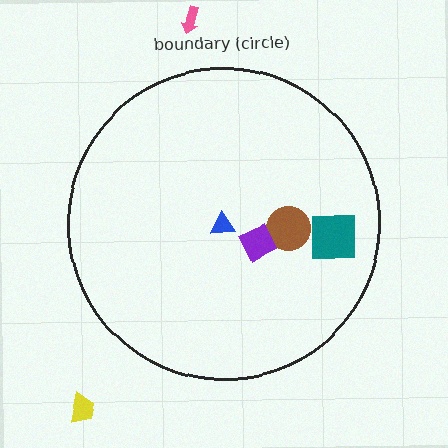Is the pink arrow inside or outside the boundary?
Outside.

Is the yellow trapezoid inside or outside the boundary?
Outside.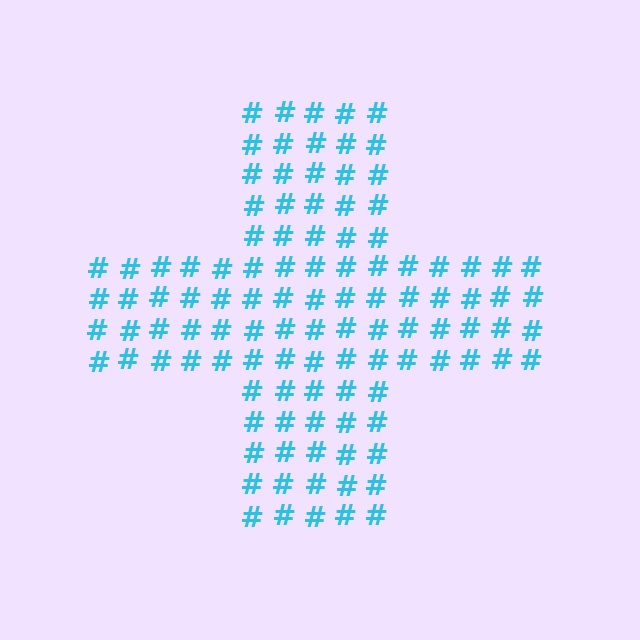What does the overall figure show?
The overall figure shows a cross.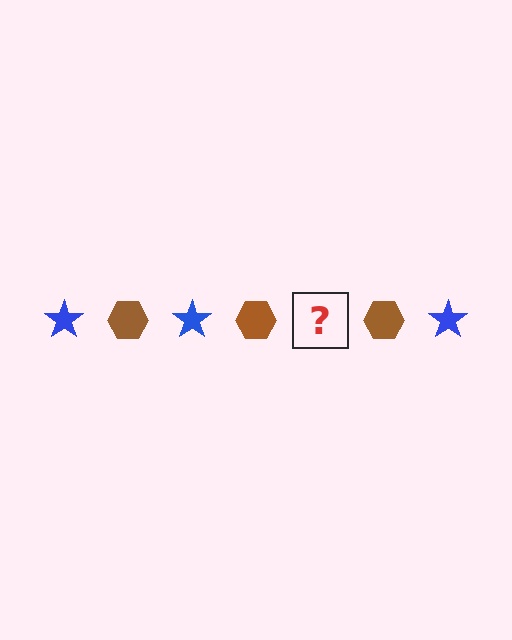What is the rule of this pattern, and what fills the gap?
The rule is that the pattern alternates between blue star and brown hexagon. The gap should be filled with a blue star.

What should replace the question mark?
The question mark should be replaced with a blue star.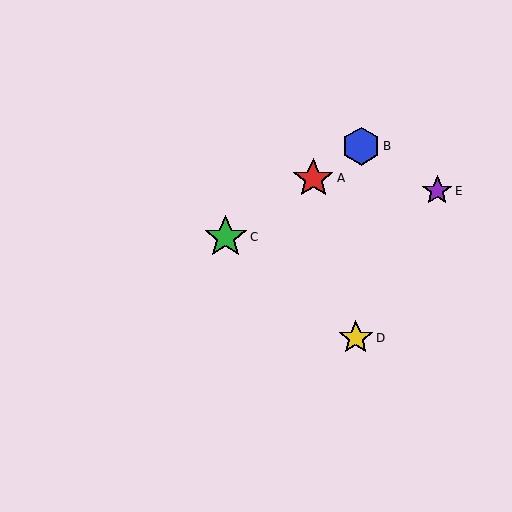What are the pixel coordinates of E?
Object E is at (437, 191).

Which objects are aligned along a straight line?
Objects A, B, C are aligned along a straight line.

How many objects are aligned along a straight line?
3 objects (A, B, C) are aligned along a straight line.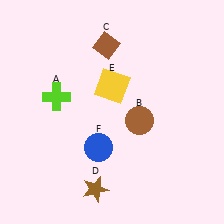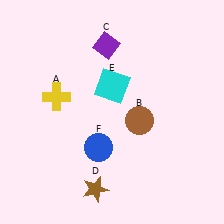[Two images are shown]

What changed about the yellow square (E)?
In Image 1, E is yellow. In Image 2, it changed to cyan.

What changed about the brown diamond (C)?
In Image 1, C is brown. In Image 2, it changed to purple.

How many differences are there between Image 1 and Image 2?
There are 3 differences between the two images.